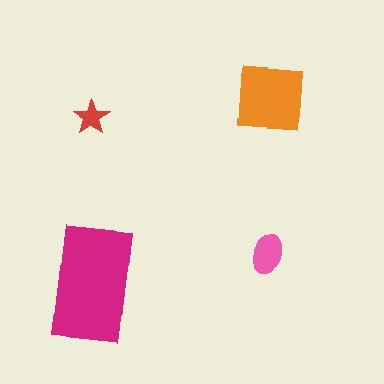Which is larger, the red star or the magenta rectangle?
The magenta rectangle.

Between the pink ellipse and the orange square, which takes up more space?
The orange square.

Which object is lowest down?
The magenta rectangle is bottommost.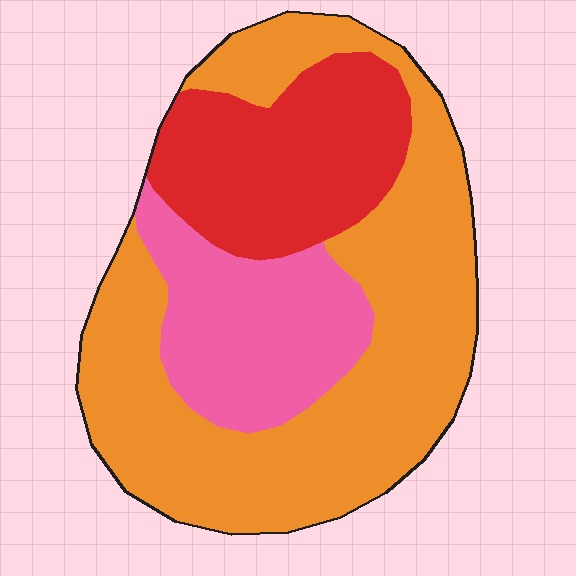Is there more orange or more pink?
Orange.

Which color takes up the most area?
Orange, at roughly 55%.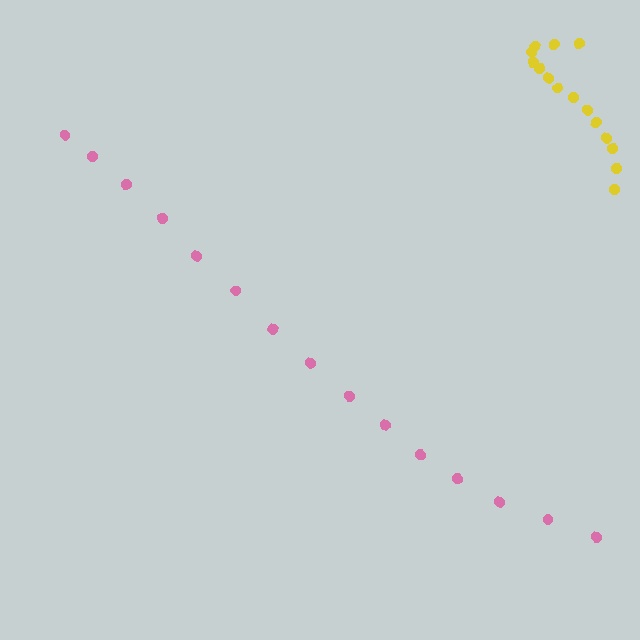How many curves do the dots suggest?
There are 2 distinct paths.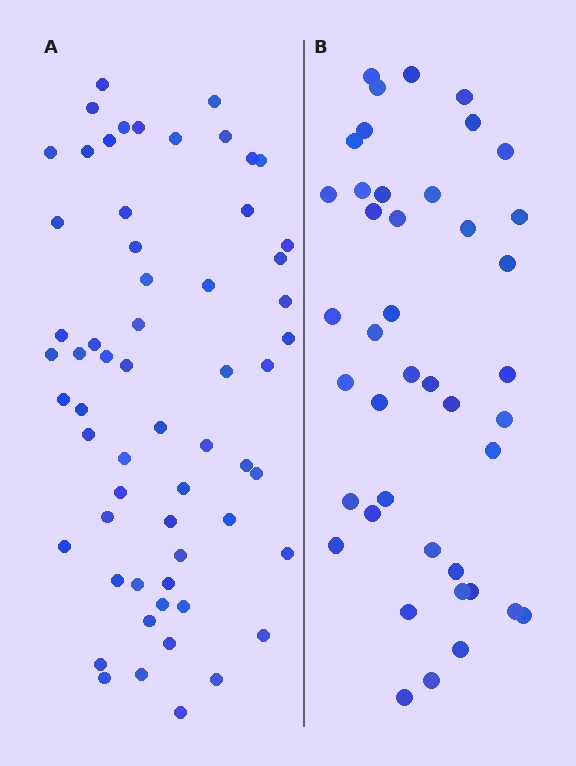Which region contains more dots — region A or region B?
Region A (the left region) has more dots.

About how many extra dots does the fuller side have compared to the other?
Region A has approximately 20 more dots than region B.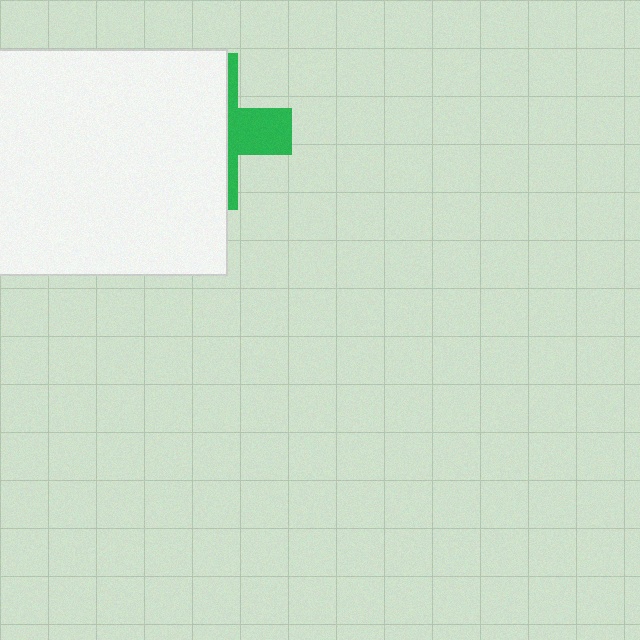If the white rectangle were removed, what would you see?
You would see the complete green cross.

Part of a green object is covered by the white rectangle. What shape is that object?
It is a cross.